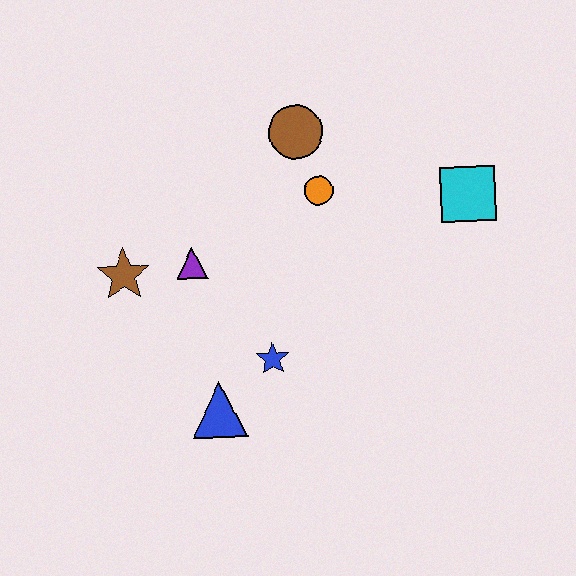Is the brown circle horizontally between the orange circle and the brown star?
Yes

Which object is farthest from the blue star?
The cyan square is farthest from the blue star.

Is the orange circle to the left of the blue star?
No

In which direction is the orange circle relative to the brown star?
The orange circle is to the right of the brown star.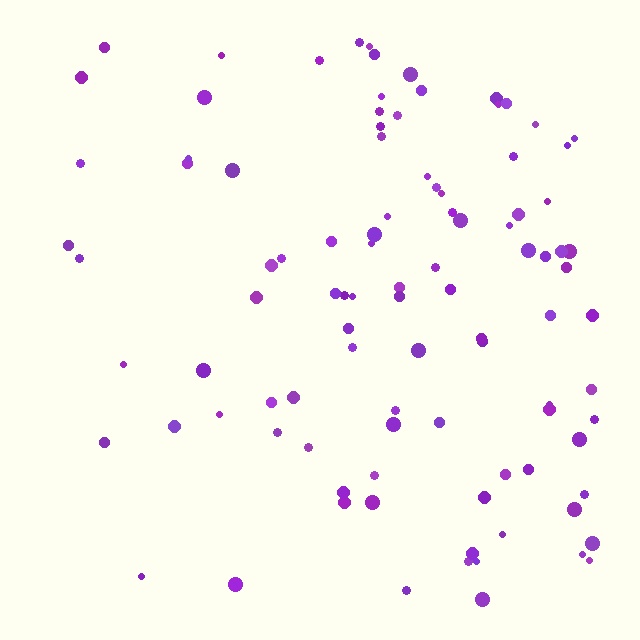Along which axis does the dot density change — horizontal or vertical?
Horizontal.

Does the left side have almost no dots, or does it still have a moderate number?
Still a moderate number, just noticeably fewer than the right.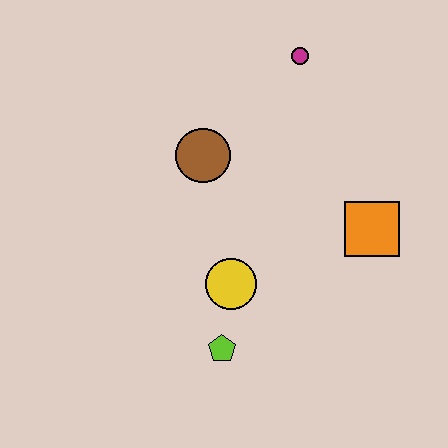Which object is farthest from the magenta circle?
The lime pentagon is farthest from the magenta circle.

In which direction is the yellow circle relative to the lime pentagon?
The yellow circle is above the lime pentagon.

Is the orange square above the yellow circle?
Yes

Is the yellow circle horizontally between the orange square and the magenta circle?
No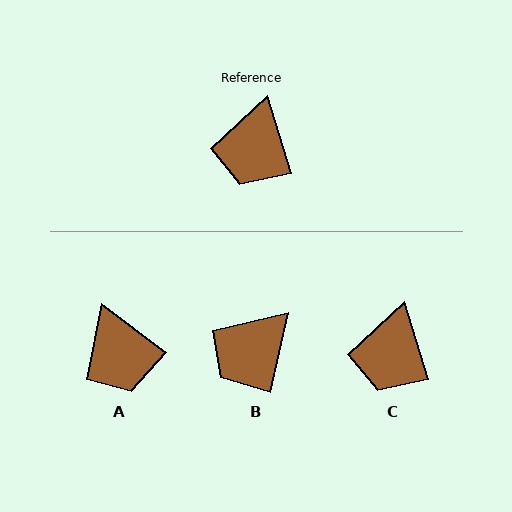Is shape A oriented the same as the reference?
No, it is off by about 36 degrees.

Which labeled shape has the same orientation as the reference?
C.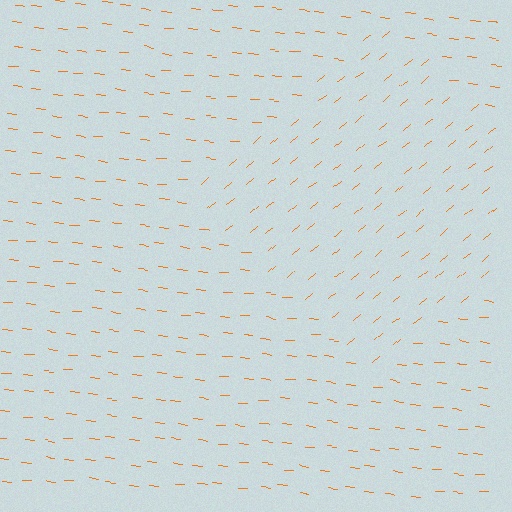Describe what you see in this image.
The image is filled with small orange line segments. A diamond region in the image has lines oriented differently from the surrounding lines, creating a visible texture boundary.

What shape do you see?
I see a diamond.